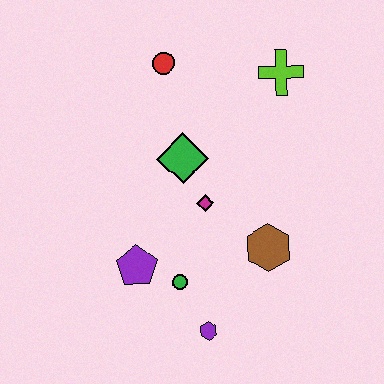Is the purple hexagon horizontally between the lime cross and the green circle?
Yes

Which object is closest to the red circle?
The green diamond is closest to the red circle.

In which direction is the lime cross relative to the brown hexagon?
The lime cross is above the brown hexagon.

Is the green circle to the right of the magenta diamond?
No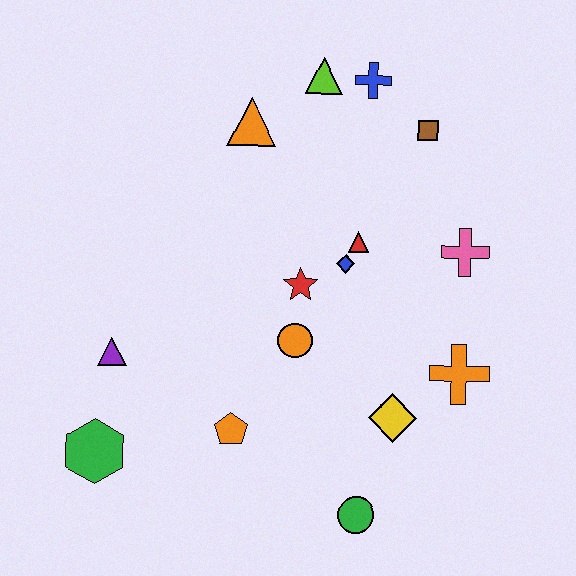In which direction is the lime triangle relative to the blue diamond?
The lime triangle is above the blue diamond.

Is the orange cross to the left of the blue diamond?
No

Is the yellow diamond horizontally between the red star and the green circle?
No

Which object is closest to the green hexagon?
The purple triangle is closest to the green hexagon.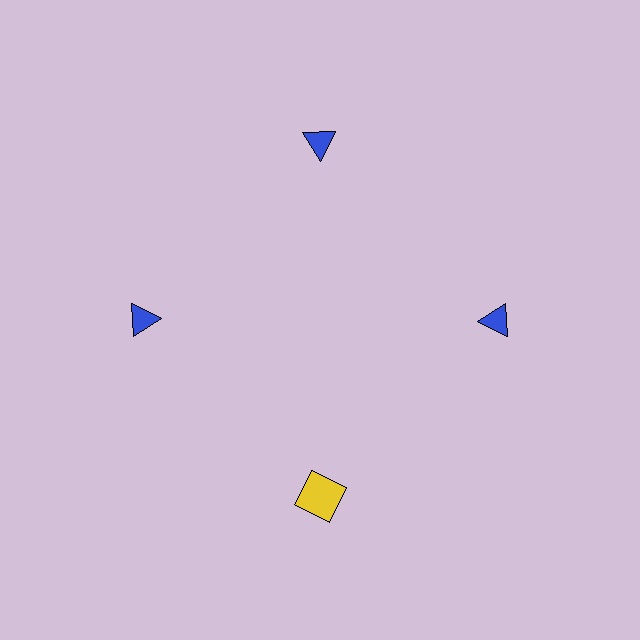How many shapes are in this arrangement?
There are 4 shapes arranged in a ring pattern.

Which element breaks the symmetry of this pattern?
The yellow square at roughly the 6 o'clock position breaks the symmetry. All other shapes are blue triangles.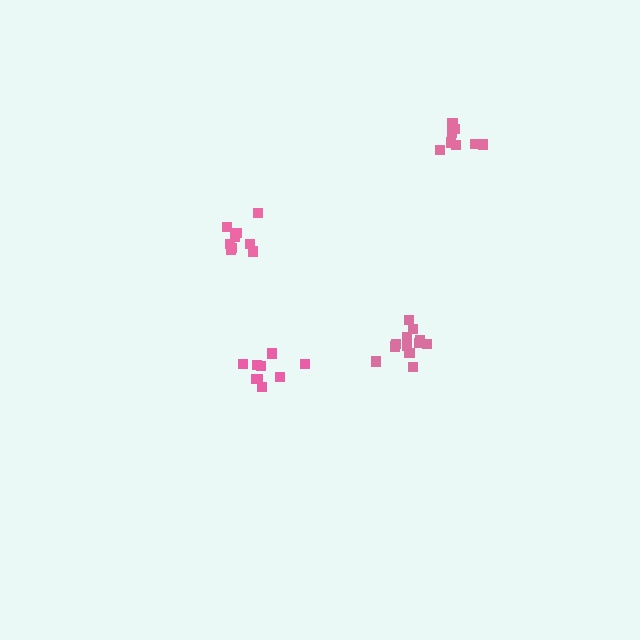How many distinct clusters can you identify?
There are 4 distinct clusters.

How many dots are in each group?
Group 1: 12 dots, Group 2: 8 dots, Group 3: 9 dots, Group 4: 9 dots (38 total).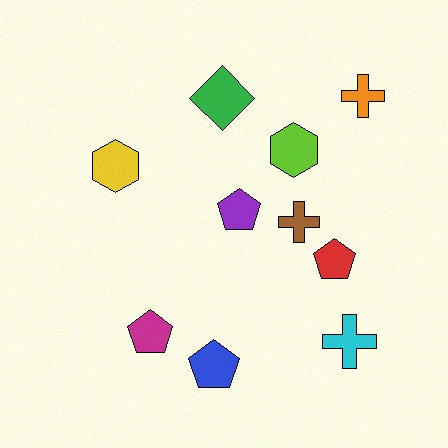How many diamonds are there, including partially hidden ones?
There is 1 diamond.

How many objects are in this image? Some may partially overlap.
There are 10 objects.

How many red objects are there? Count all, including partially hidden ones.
There is 1 red object.